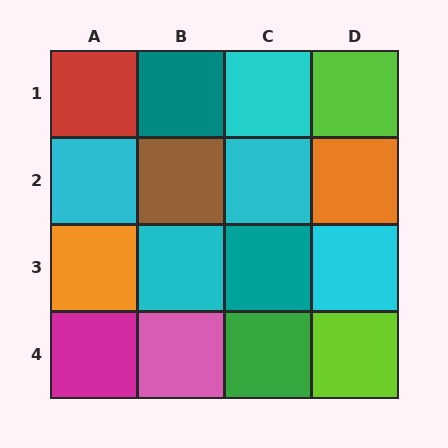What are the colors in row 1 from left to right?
Red, teal, cyan, lime.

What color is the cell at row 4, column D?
Lime.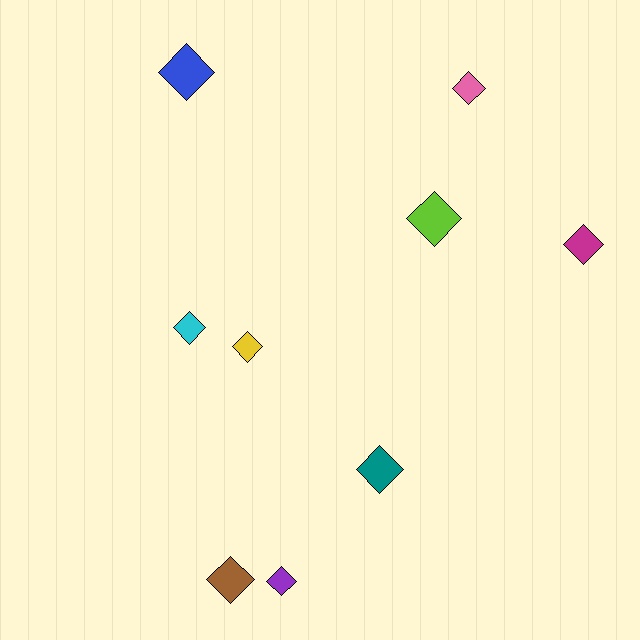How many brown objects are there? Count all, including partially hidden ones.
There is 1 brown object.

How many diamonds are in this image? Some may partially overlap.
There are 9 diamonds.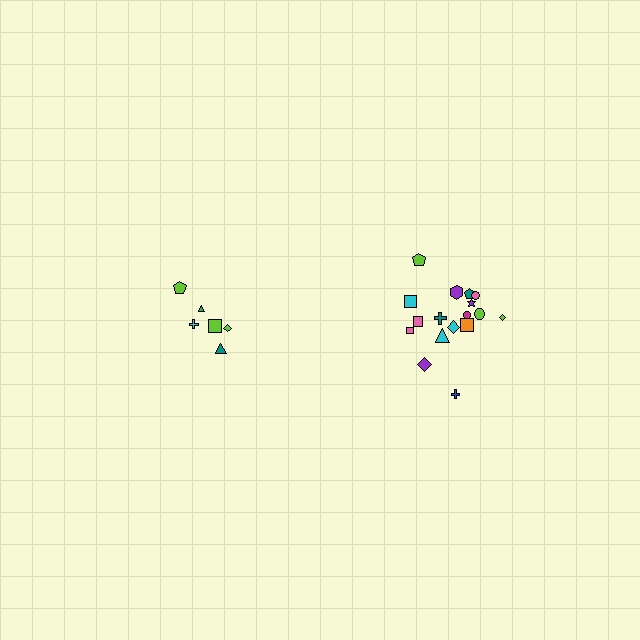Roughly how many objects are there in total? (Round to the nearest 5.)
Roughly 25 objects in total.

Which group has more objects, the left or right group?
The right group.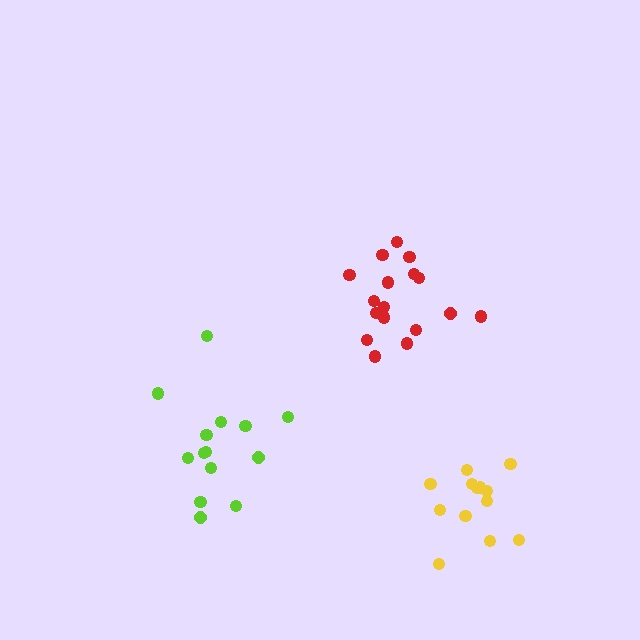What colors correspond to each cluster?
The clusters are colored: yellow, red, lime.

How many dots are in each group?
Group 1: 13 dots, Group 2: 17 dots, Group 3: 14 dots (44 total).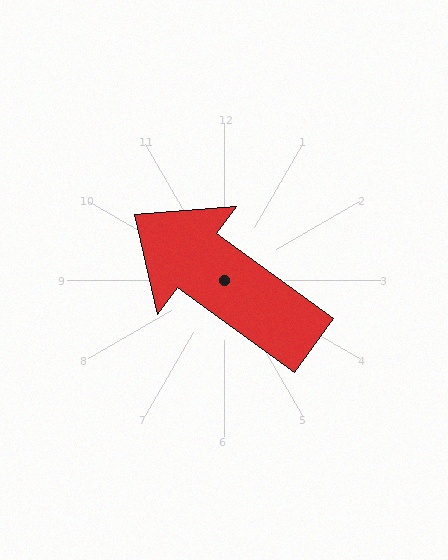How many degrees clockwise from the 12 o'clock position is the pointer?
Approximately 306 degrees.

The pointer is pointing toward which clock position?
Roughly 10 o'clock.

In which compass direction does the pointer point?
Northwest.